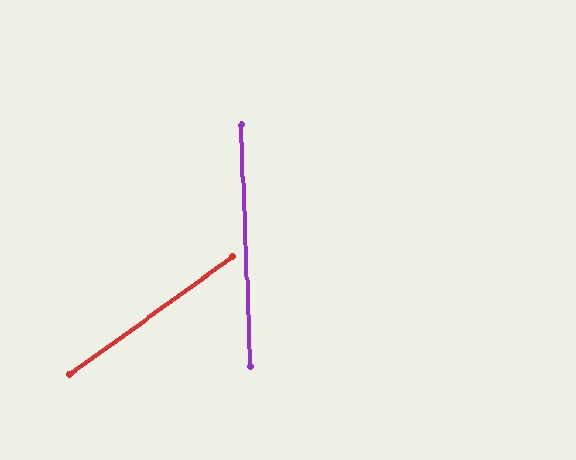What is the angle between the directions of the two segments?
Approximately 56 degrees.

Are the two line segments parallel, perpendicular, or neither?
Neither parallel nor perpendicular — they differ by about 56°.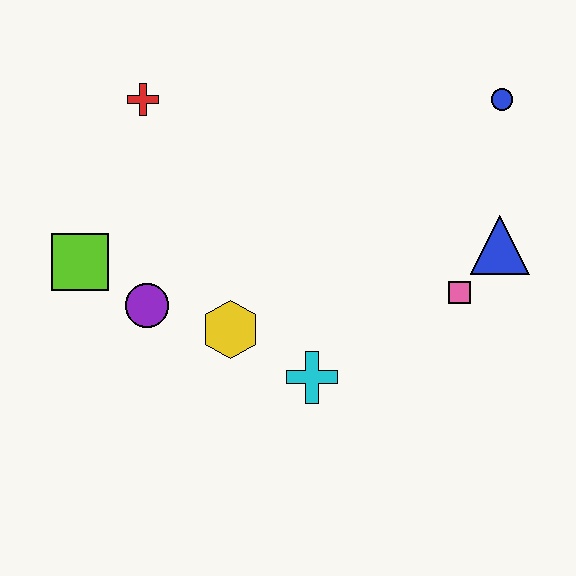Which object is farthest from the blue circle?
The lime square is farthest from the blue circle.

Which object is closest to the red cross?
The lime square is closest to the red cross.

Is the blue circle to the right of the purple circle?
Yes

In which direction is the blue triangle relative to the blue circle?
The blue triangle is below the blue circle.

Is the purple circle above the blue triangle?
No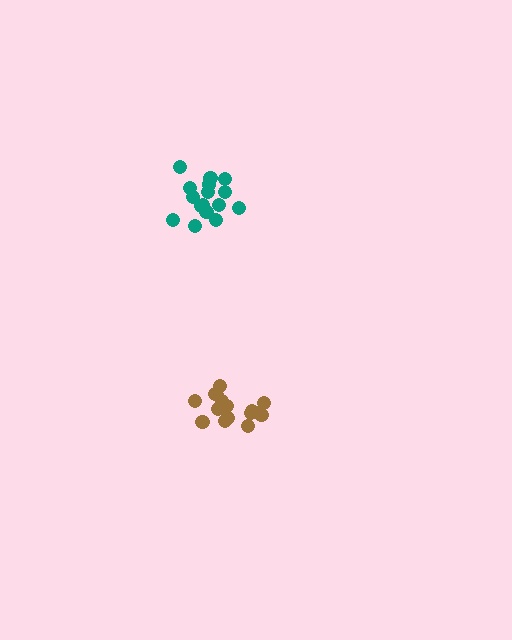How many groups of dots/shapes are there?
There are 2 groups.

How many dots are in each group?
Group 1: 17 dots, Group 2: 16 dots (33 total).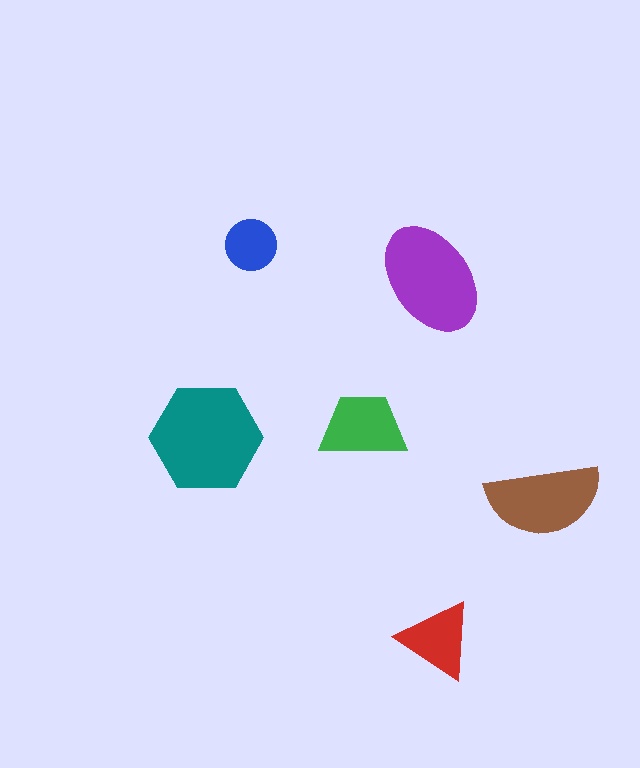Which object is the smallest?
The blue circle.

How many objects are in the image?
There are 6 objects in the image.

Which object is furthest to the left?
The teal hexagon is leftmost.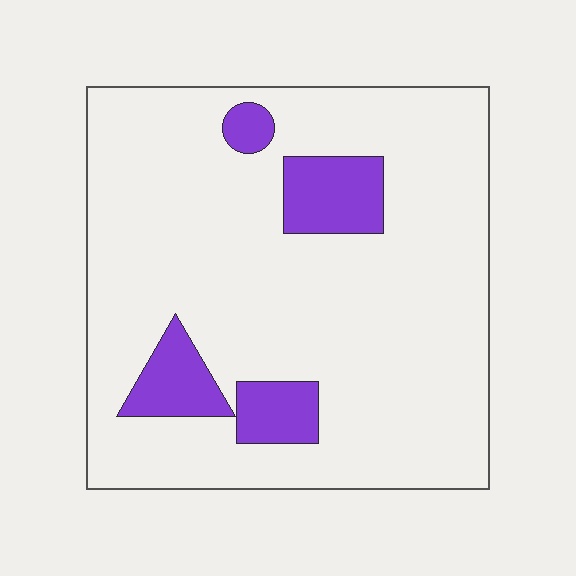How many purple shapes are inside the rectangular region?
4.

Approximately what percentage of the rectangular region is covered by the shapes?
Approximately 15%.